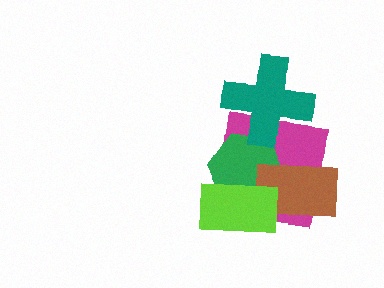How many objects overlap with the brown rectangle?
3 objects overlap with the brown rectangle.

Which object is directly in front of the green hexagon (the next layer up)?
The brown rectangle is directly in front of the green hexagon.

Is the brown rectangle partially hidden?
Yes, it is partially covered by another shape.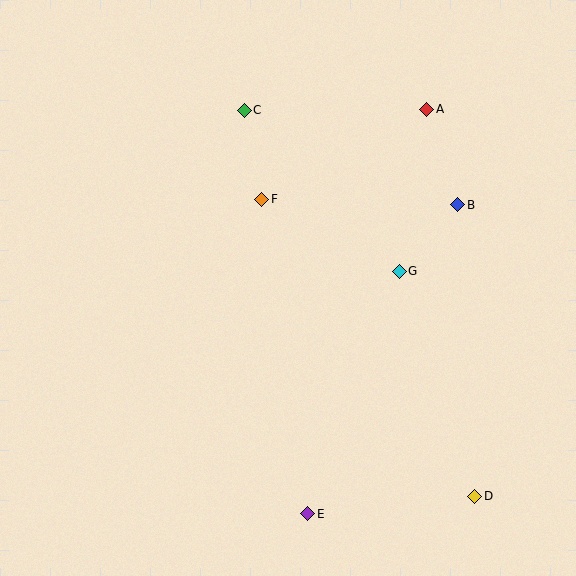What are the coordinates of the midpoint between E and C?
The midpoint between E and C is at (276, 312).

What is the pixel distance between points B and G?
The distance between B and G is 88 pixels.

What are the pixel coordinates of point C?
Point C is at (244, 110).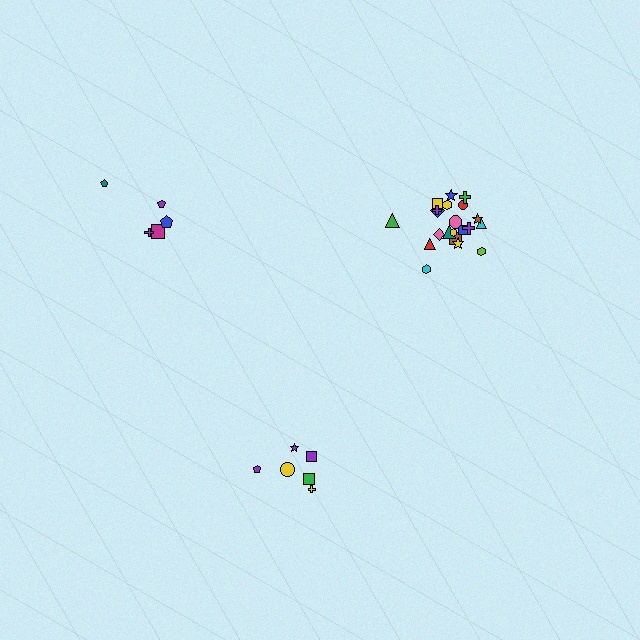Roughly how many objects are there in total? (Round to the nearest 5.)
Roughly 35 objects in total.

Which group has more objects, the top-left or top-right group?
The top-right group.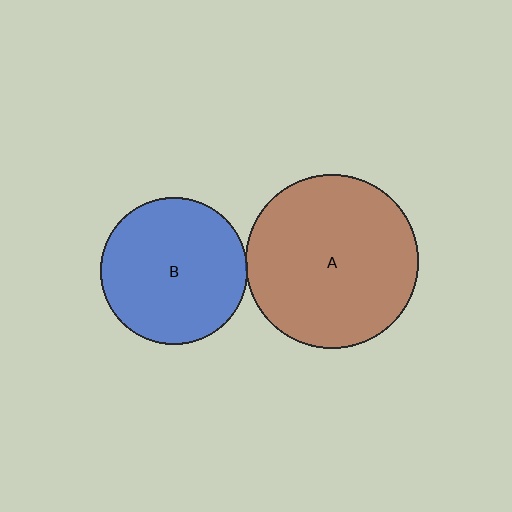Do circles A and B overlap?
Yes.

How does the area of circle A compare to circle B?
Approximately 1.4 times.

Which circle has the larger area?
Circle A (brown).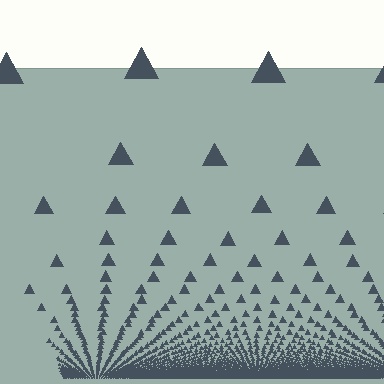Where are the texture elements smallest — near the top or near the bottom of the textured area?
Near the bottom.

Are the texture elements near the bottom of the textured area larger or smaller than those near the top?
Smaller. The gradient is inverted — elements near the bottom are smaller and denser.